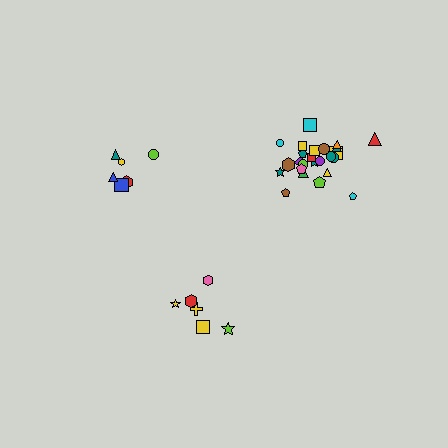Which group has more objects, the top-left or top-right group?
The top-right group.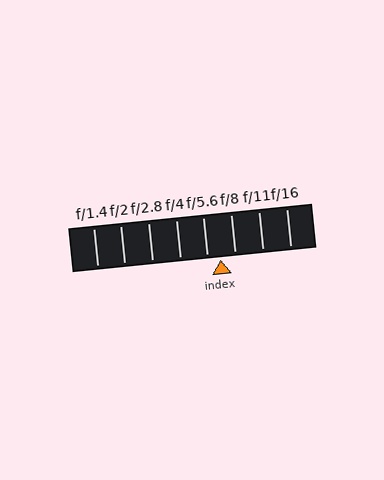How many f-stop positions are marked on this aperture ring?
There are 8 f-stop positions marked.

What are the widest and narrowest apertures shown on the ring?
The widest aperture shown is f/1.4 and the narrowest is f/16.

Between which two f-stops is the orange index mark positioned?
The index mark is between f/5.6 and f/8.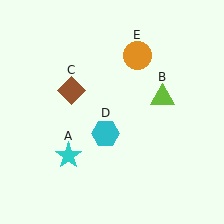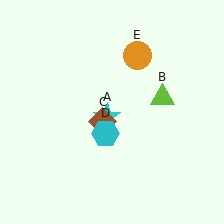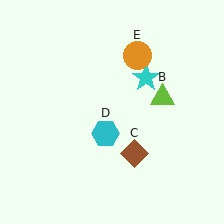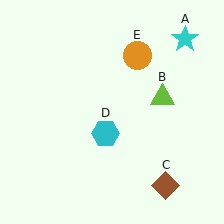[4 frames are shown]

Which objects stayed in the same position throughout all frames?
Lime triangle (object B) and cyan hexagon (object D) and orange circle (object E) remained stationary.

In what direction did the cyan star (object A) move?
The cyan star (object A) moved up and to the right.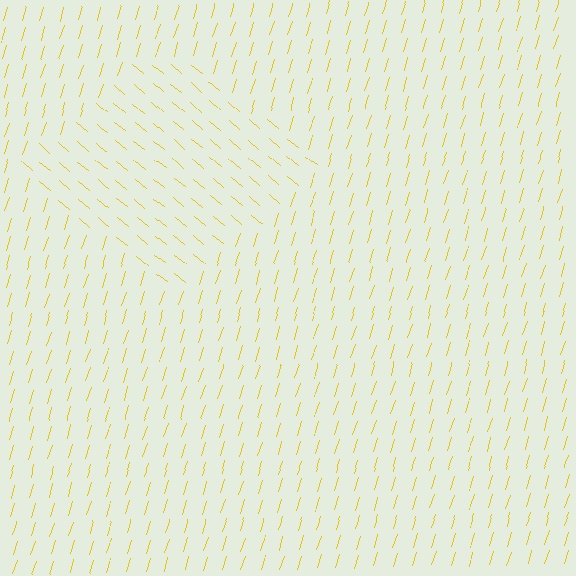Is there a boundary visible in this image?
Yes, there is a texture boundary formed by a change in line orientation.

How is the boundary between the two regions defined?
The boundary is defined purely by a change in line orientation (approximately 67 degrees difference). All lines are the same color and thickness.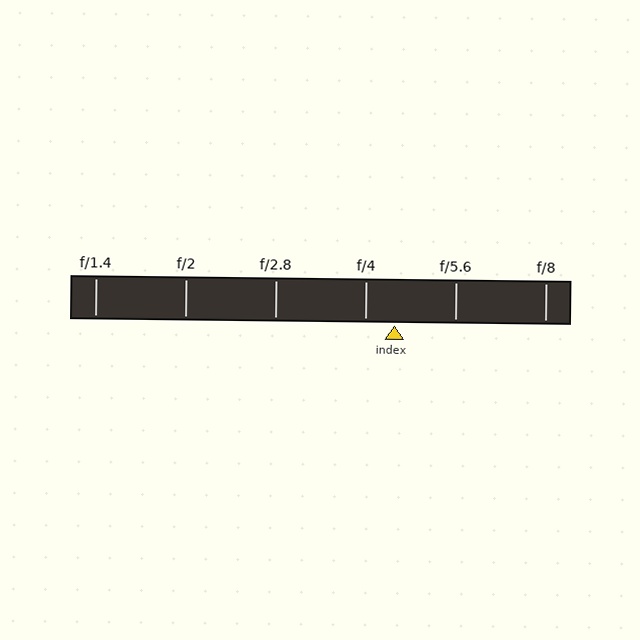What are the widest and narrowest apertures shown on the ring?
The widest aperture shown is f/1.4 and the narrowest is f/8.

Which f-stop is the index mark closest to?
The index mark is closest to f/4.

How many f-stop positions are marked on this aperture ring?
There are 6 f-stop positions marked.